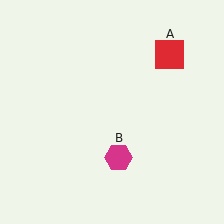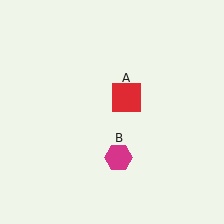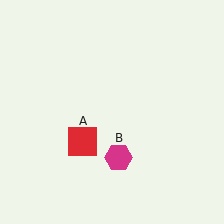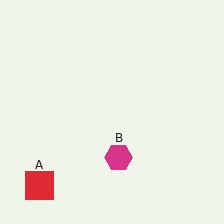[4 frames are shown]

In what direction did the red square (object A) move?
The red square (object A) moved down and to the left.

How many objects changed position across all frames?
1 object changed position: red square (object A).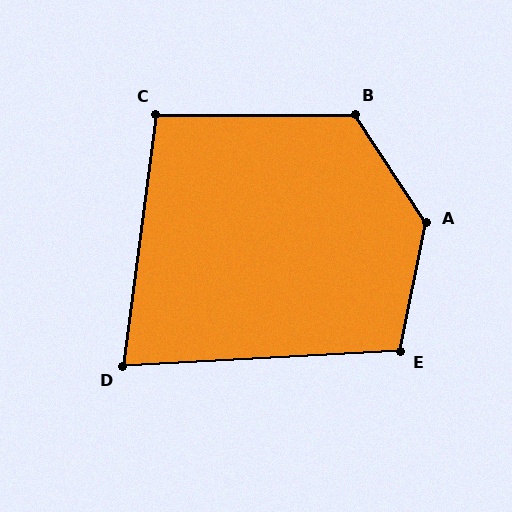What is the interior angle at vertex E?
Approximately 104 degrees (obtuse).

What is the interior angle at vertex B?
Approximately 123 degrees (obtuse).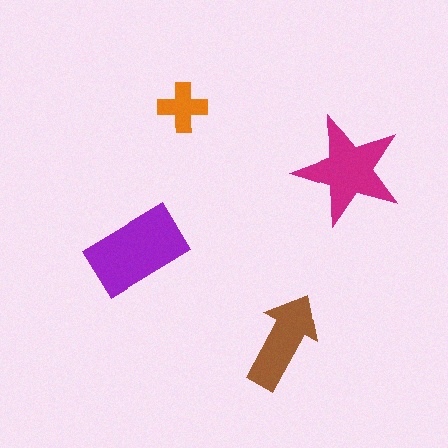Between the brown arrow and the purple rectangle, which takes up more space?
The purple rectangle.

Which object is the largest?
The purple rectangle.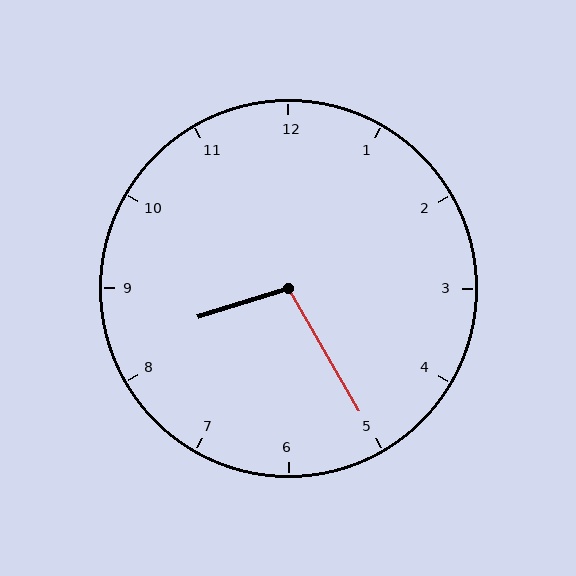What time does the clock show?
8:25.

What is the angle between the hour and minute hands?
Approximately 102 degrees.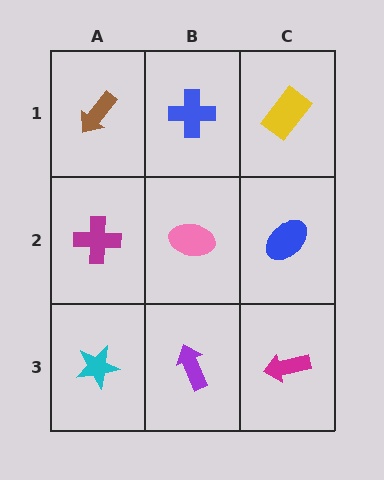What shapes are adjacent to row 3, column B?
A pink ellipse (row 2, column B), a cyan star (row 3, column A), a magenta arrow (row 3, column C).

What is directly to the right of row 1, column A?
A blue cross.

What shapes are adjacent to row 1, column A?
A magenta cross (row 2, column A), a blue cross (row 1, column B).